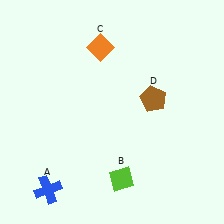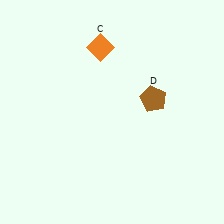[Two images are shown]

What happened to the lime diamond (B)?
The lime diamond (B) was removed in Image 2. It was in the bottom-right area of Image 1.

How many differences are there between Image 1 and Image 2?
There are 2 differences between the two images.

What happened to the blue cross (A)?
The blue cross (A) was removed in Image 2. It was in the bottom-left area of Image 1.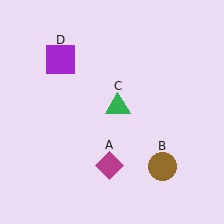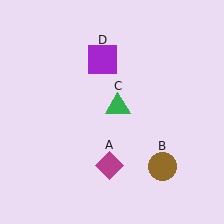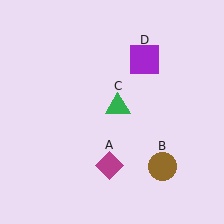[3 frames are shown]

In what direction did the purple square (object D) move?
The purple square (object D) moved right.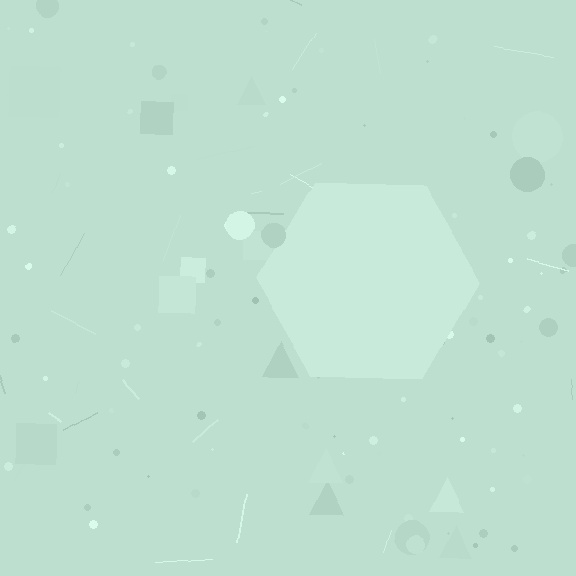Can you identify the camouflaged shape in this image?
The camouflaged shape is a hexagon.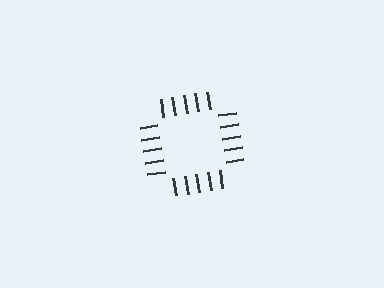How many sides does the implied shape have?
4 sides — the line-ends trace a square.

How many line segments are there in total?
20 — 5 along each of the 4 edges.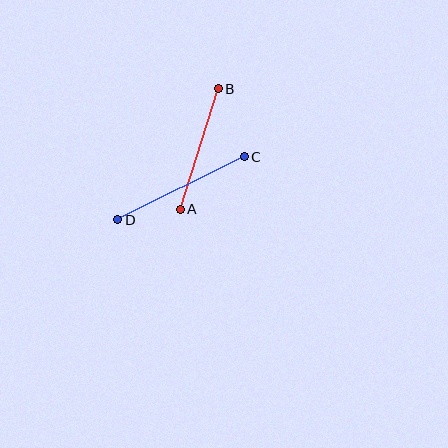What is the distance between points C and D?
The distance is approximately 141 pixels.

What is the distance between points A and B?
The distance is approximately 126 pixels.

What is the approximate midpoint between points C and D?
The midpoint is at approximately (181, 188) pixels.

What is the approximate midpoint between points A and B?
The midpoint is at approximately (199, 149) pixels.